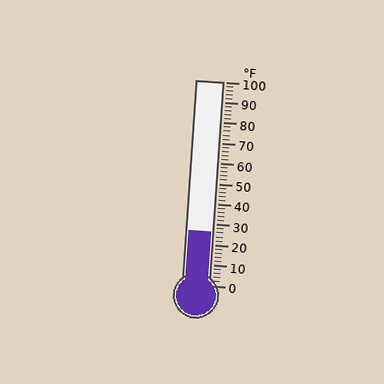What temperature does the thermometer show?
The thermometer shows approximately 26°F.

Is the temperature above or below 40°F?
The temperature is below 40°F.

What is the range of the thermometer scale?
The thermometer scale ranges from 0°F to 100°F.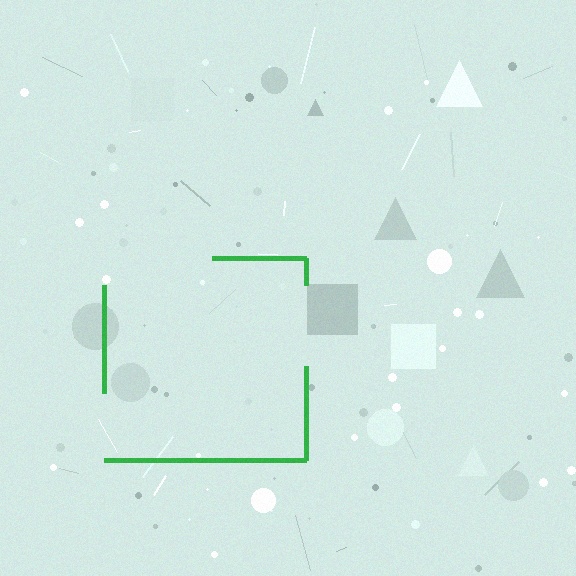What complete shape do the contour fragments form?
The contour fragments form a square.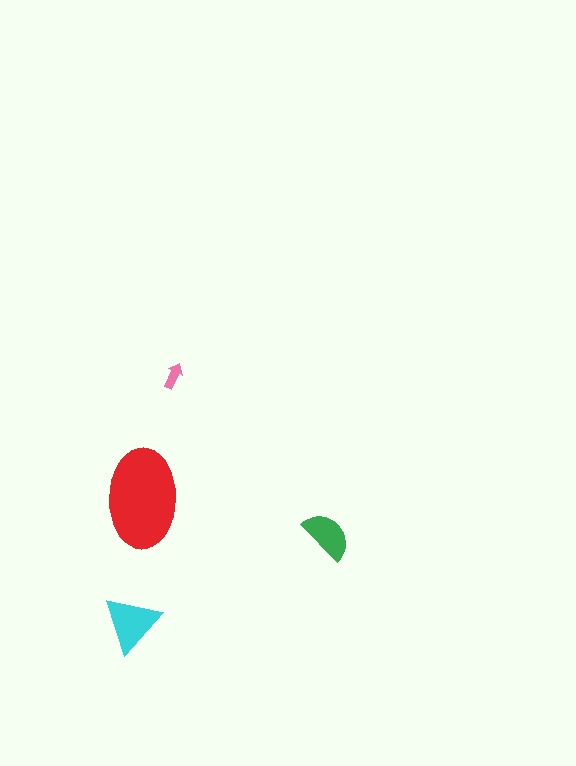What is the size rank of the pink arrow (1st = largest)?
4th.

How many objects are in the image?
There are 4 objects in the image.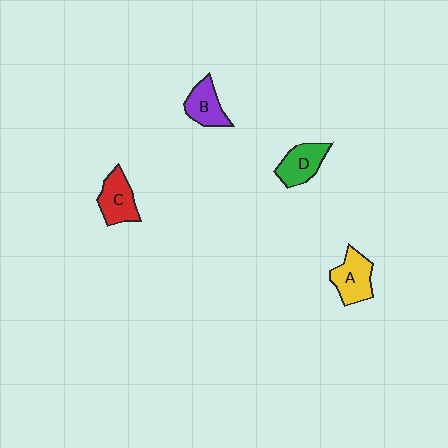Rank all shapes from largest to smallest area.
From largest to smallest: A (yellow), C (red), D (green), B (purple).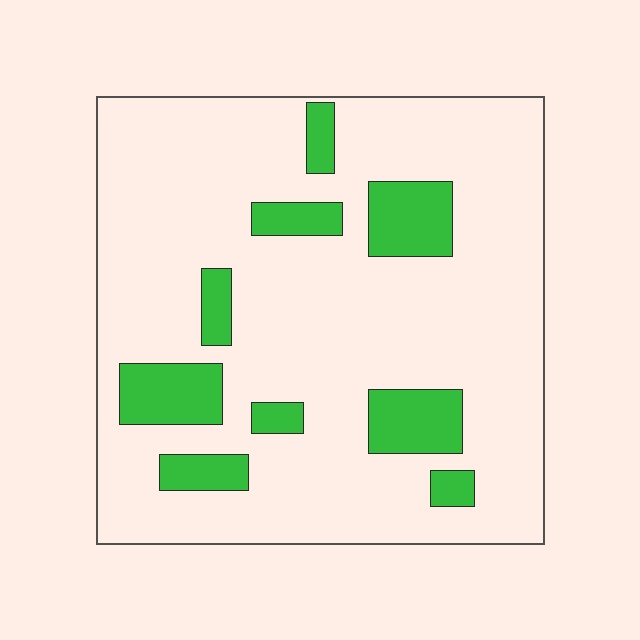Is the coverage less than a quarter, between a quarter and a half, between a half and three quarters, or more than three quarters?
Less than a quarter.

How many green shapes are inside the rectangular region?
9.